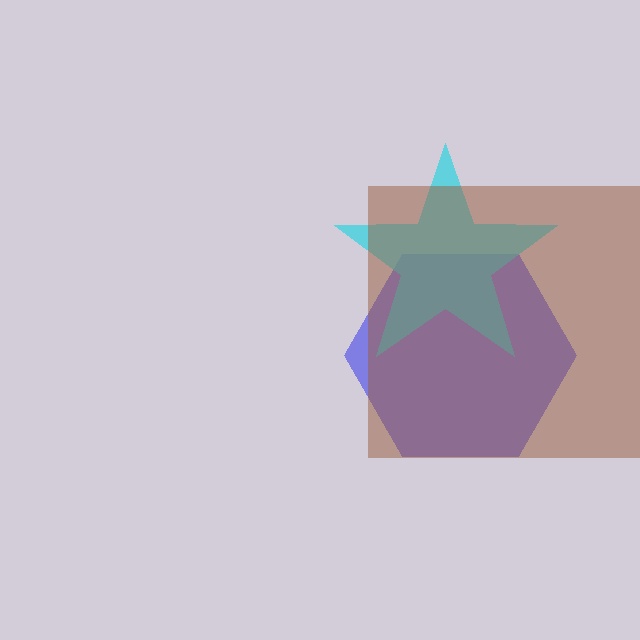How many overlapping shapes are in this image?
There are 3 overlapping shapes in the image.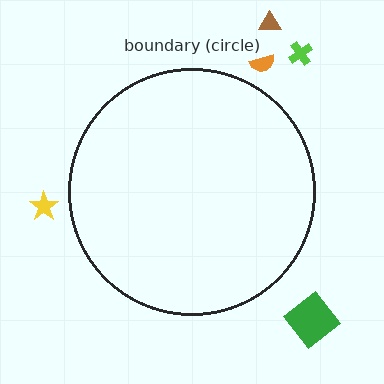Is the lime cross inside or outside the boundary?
Outside.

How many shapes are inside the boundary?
0 inside, 5 outside.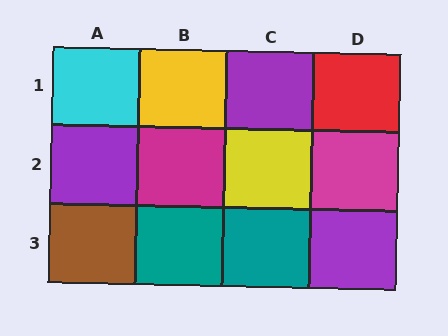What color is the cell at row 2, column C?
Yellow.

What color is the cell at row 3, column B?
Teal.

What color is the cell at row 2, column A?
Purple.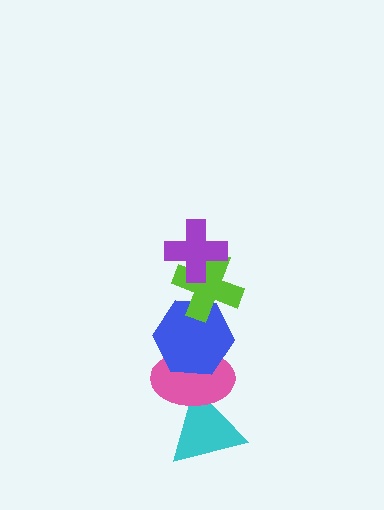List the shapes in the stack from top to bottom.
From top to bottom: the purple cross, the lime cross, the blue hexagon, the pink ellipse, the cyan triangle.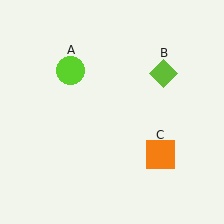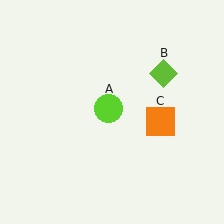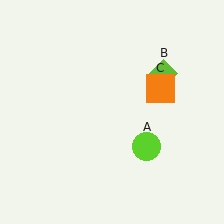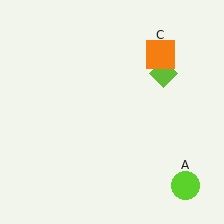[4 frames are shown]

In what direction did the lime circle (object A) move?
The lime circle (object A) moved down and to the right.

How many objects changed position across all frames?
2 objects changed position: lime circle (object A), orange square (object C).